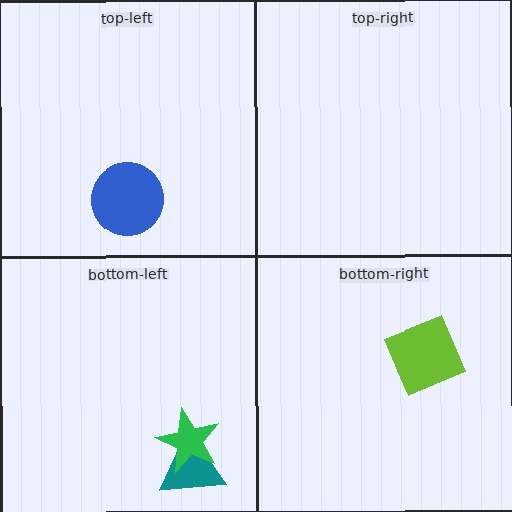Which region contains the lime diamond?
The bottom-right region.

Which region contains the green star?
The bottom-left region.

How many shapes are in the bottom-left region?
2.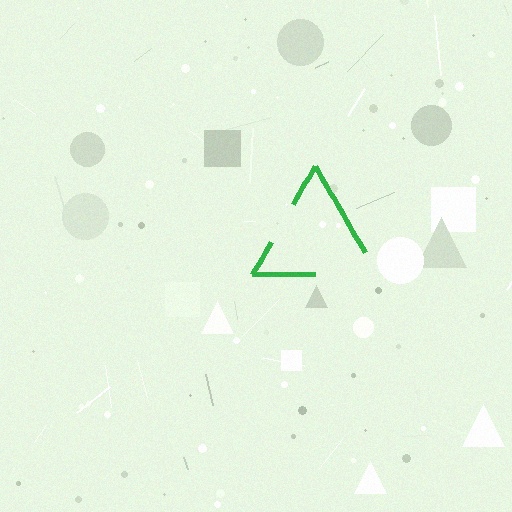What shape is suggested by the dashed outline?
The dashed outline suggests a triangle.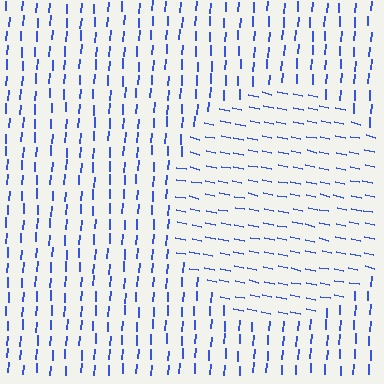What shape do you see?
I see a circle.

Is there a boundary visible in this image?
Yes, there is a texture boundary formed by a change in line orientation.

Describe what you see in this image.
The image is filled with small blue line segments. A circle region in the image has lines oriented differently from the surrounding lines, creating a visible texture boundary.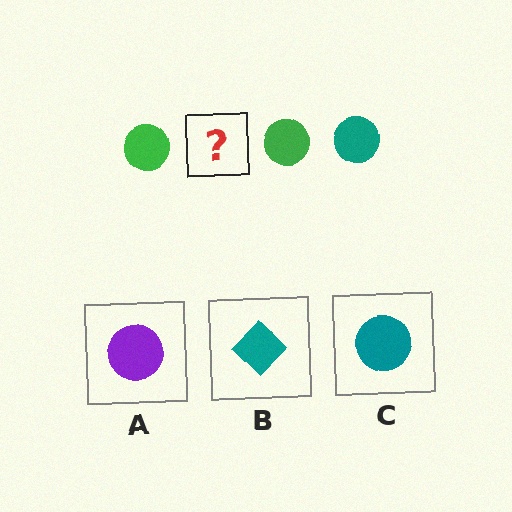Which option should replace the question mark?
Option C.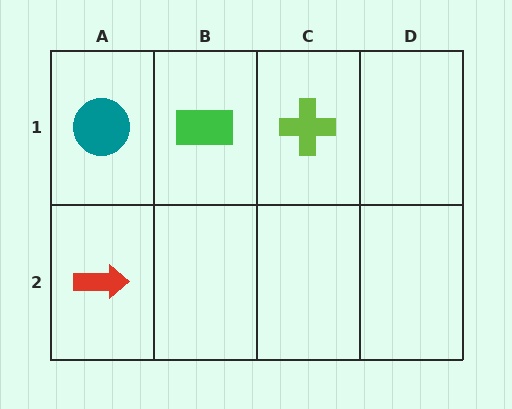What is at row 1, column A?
A teal circle.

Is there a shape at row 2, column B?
No, that cell is empty.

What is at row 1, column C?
A lime cross.